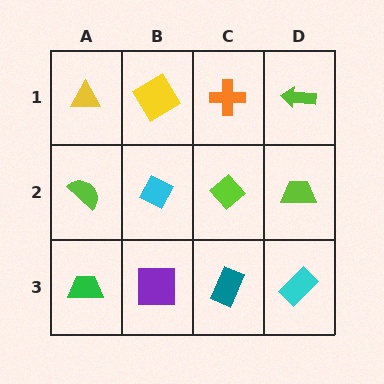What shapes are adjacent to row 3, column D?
A lime trapezoid (row 2, column D), a teal rectangle (row 3, column C).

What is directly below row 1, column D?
A lime trapezoid.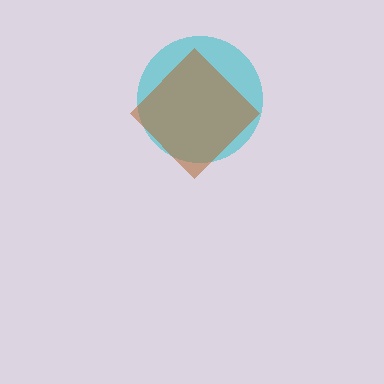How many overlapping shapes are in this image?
There are 2 overlapping shapes in the image.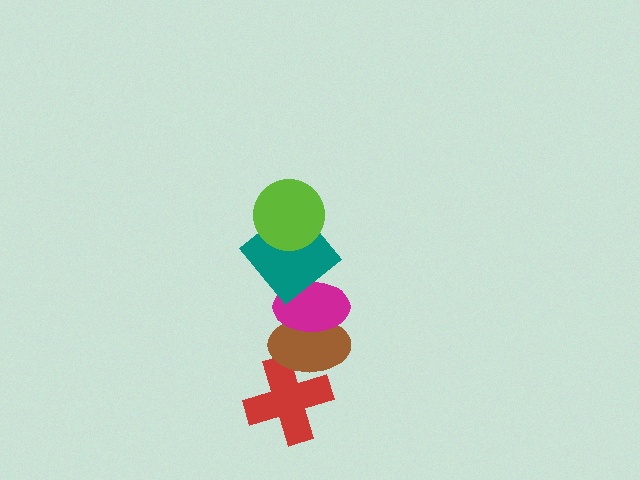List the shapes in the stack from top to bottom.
From top to bottom: the lime circle, the teal diamond, the magenta ellipse, the brown ellipse, the red cross.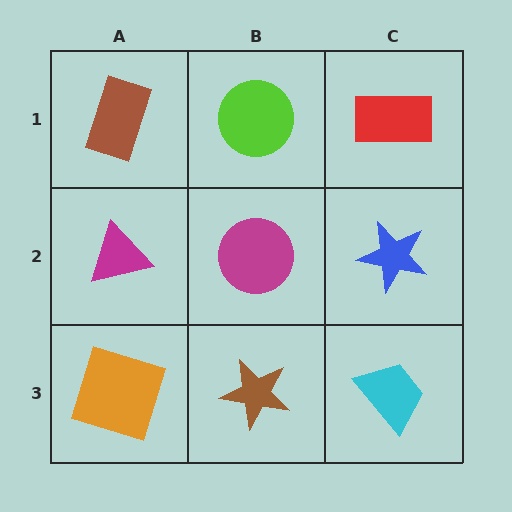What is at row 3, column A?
An orange square.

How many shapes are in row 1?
3 shapes.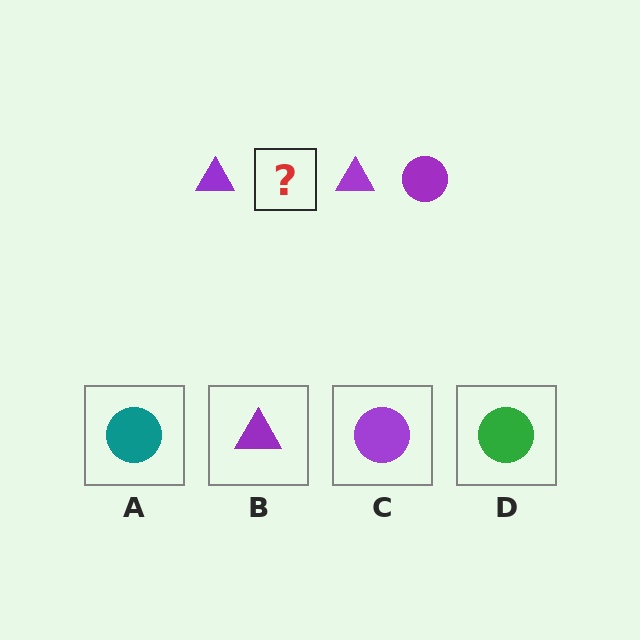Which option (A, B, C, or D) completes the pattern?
C.